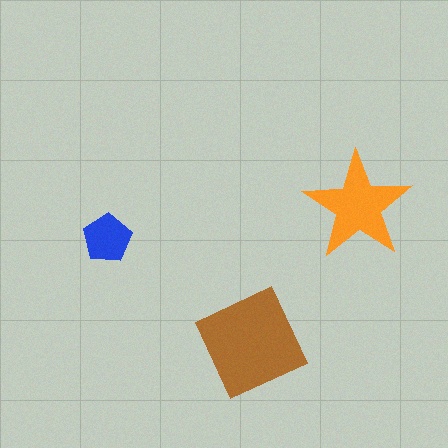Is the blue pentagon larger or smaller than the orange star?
Smaller.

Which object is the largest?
The brown diamond.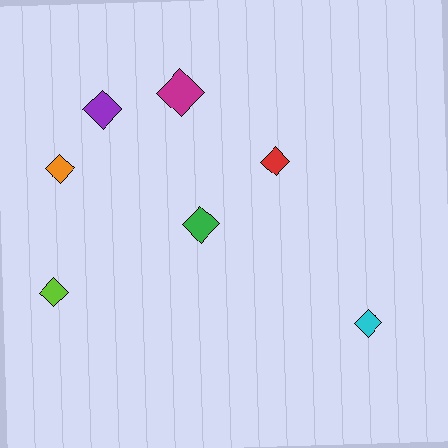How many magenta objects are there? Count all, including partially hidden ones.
There is 1 magenta object.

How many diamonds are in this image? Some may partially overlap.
There are 7 diamonds.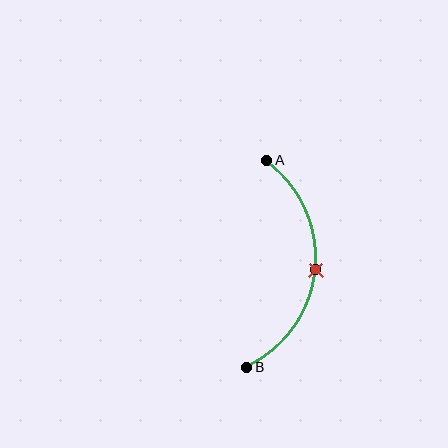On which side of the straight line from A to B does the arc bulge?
The arc bulges to the right of the straight line connecting A and B.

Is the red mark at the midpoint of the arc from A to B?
Yes. The red mark lies on the arc at equal arc-length from both A and B — it is the arc midpoint.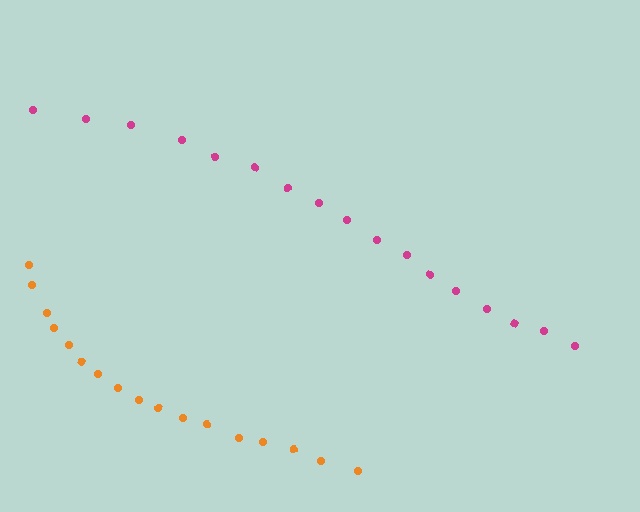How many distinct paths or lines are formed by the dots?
There are 2 distinct paths.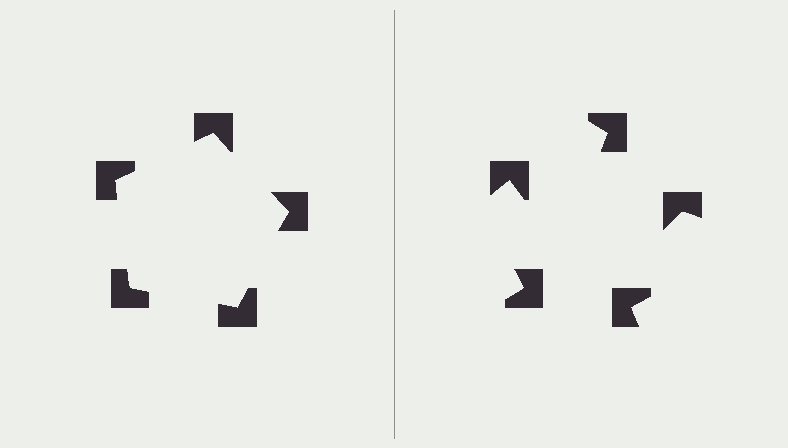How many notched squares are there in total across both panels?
10 — 5 on each side.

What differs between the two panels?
The notched squares are positioned identically on both sides; only the wedge orientations differ. On the left they align to a pentagon; on the right they are misaligned.